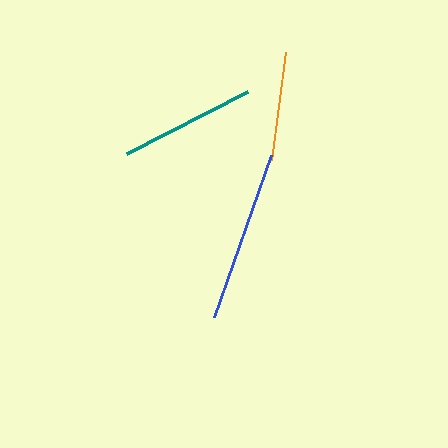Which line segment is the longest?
The blue line is the longest at approximately 172 pixels.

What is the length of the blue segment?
The blue segment is approximately 172 pixels long.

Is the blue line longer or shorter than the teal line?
The blue line is longer than the teal line.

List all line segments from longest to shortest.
From longest to shortest: blue, teal, orange.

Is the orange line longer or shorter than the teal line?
The teal line is longer than the orange line.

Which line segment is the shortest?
The orange line is the shortest at approximately 108 pixels.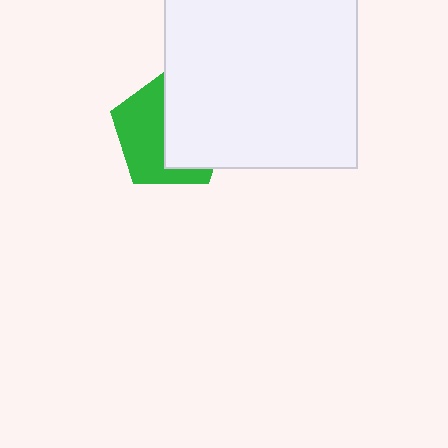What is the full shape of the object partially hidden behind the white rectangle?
The partially hidden object is a green pentagon.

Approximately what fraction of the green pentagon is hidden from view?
Roughly 52% of the green pentagon is hidden behind the white rectangle.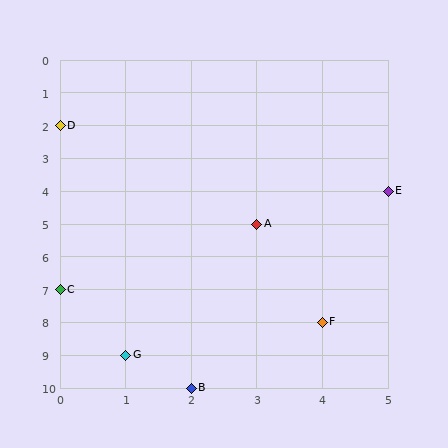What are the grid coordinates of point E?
Point E is at grid coordinates (5, 4).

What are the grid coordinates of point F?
Point F is at grid coordinates (4, 8).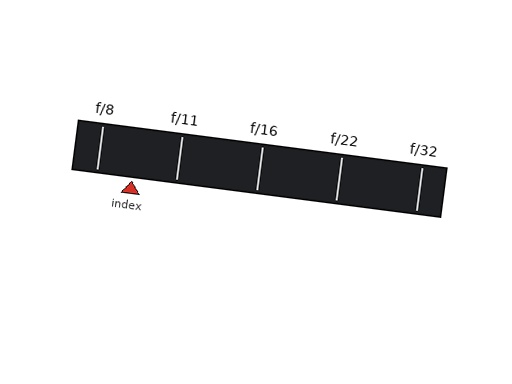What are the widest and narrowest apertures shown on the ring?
The widest aperture shown is f/8 and the narrowest is f/32.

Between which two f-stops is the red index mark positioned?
The index mark is between f/8 and f/11.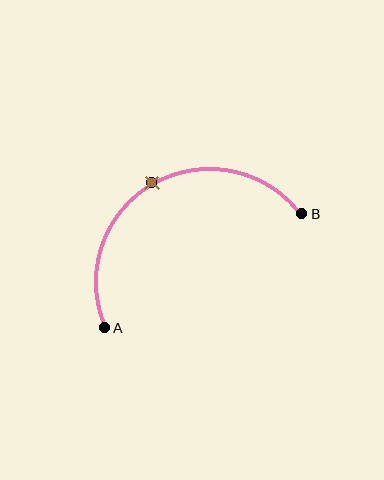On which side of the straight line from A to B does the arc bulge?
The arc bulges above the straight line connecting A and B.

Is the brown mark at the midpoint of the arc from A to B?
Yes. The brown mark lies on the arc at equal arc-length from both A and B — it is the arc midpoint.